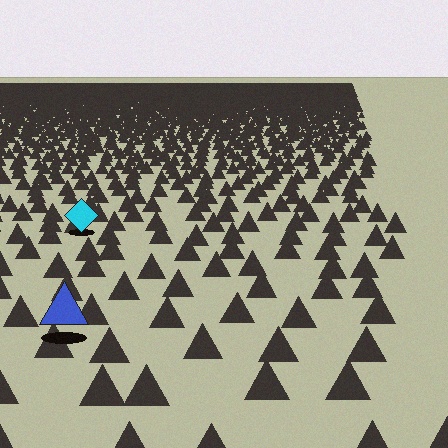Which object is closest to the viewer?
The blue triangle is closest. The texture marks near it are larger and more spread out.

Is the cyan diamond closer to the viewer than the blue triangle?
No. The blue triangle is closer — you can tell from the texture gradient: the ground texture is coarser near it.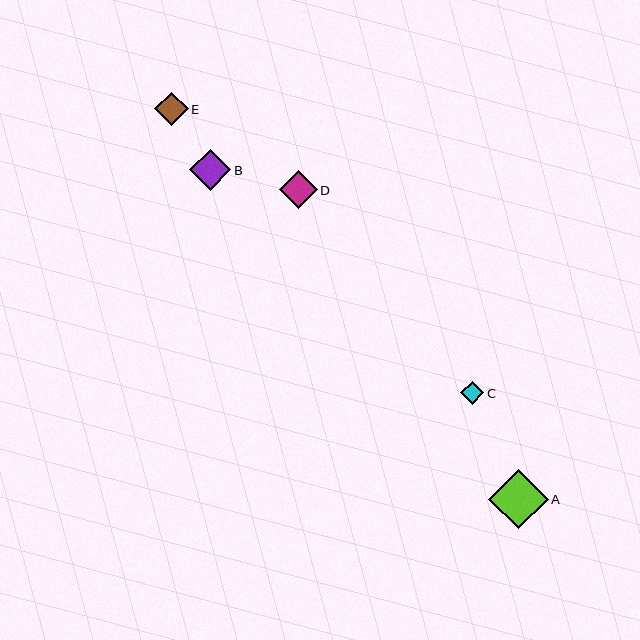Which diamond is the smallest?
Diamond C is the smallest with a size of approximately 23 pixels.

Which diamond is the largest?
Diamond A is the largest with a size of approximately 59 pixels.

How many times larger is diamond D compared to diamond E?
Diamond D is approximately 1.1 times the size of diamond E.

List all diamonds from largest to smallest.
From largest to smallest: A, B, D, E, C.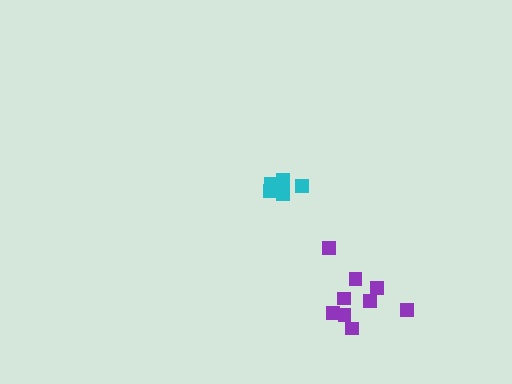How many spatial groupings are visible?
There are 2 spatial groupings.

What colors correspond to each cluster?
The clusters are colored: purple, cyan.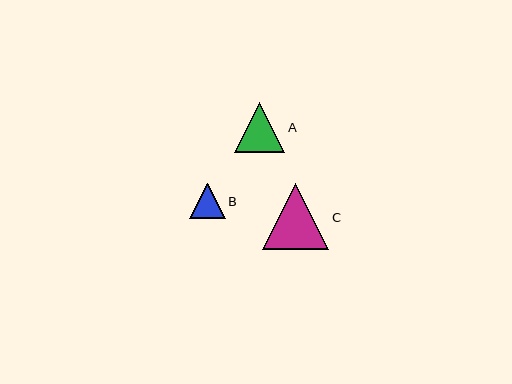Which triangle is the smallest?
Triangle B is the smallest with a size of approximately 36 pixels.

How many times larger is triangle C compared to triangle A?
Triangle C is approximately 1.3 times the size of triangle A.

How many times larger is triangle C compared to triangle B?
Triangle C is approximately 1.9 times the size of triangle B.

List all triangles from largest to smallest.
From largest to smallest: C, A, B.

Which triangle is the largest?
Triangle C is the largest with a size of approximately 67 pixels.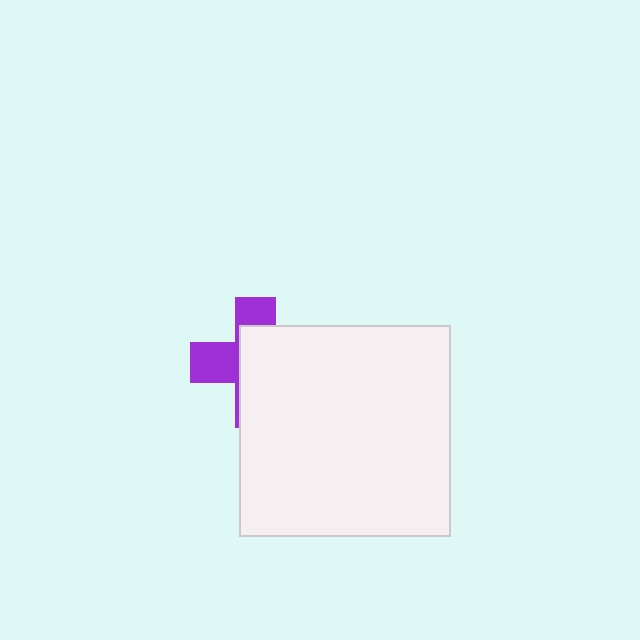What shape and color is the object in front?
The object in front is a white square.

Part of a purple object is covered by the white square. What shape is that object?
It is a cross.